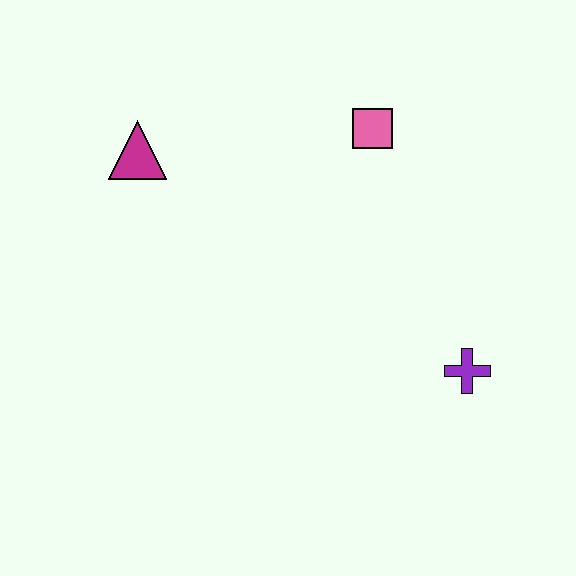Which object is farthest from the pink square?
The purple cross is farthest from the pink square.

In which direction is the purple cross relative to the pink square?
The purple cross is below the pink square.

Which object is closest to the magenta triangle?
The pink square is closest to the magenta triangle.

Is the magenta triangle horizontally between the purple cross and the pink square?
No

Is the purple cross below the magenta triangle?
Yes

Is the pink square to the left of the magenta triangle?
No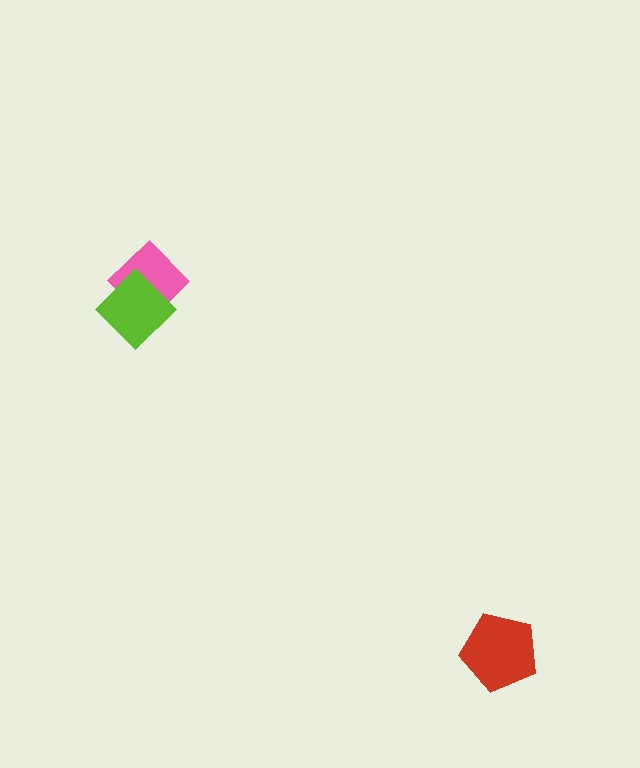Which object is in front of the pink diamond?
The lime diamond is in front of the pink diamond.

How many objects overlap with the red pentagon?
0 objects overlap with the red pentagon.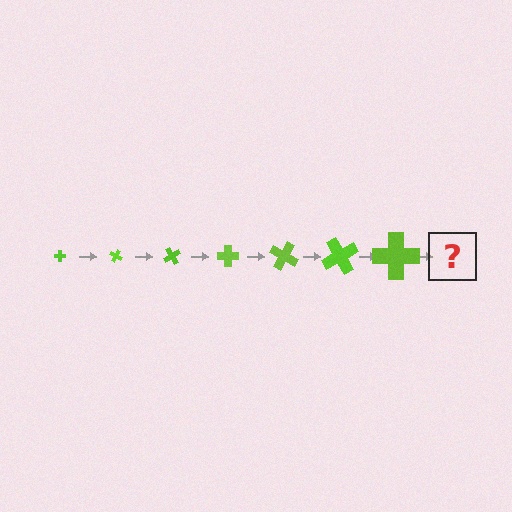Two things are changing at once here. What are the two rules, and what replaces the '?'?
The two rules are that the cross grows larger each step and it rotates 30 degrees each step. The '?' should be a cross, larger than the previous one and rotated 210 degrees from the start.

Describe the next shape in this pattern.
It should be a cross, larger than the previous one and rotated 210 degrees from the start.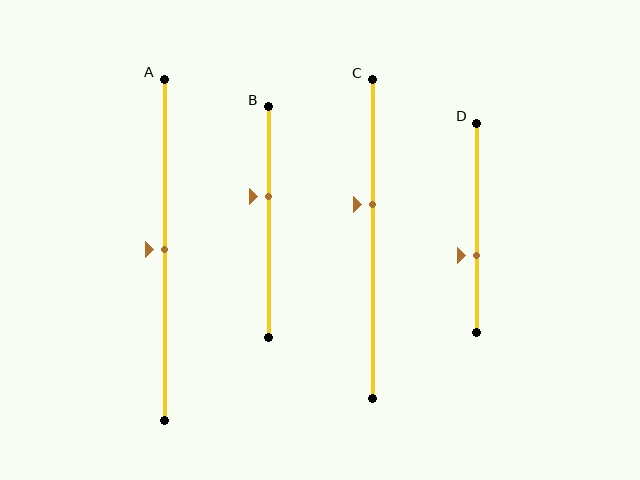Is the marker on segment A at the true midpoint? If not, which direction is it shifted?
Yes, the marker on segment A is at the true midpoint.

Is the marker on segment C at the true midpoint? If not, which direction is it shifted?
No, the marker on segment C is shifted upward by about 11% of the segment length.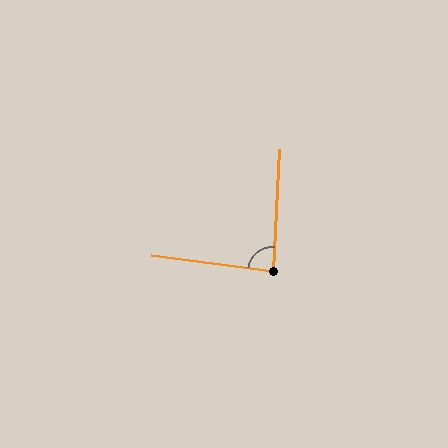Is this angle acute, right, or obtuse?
It is approximately a right angle.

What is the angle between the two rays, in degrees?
Approximately 85 degrees.